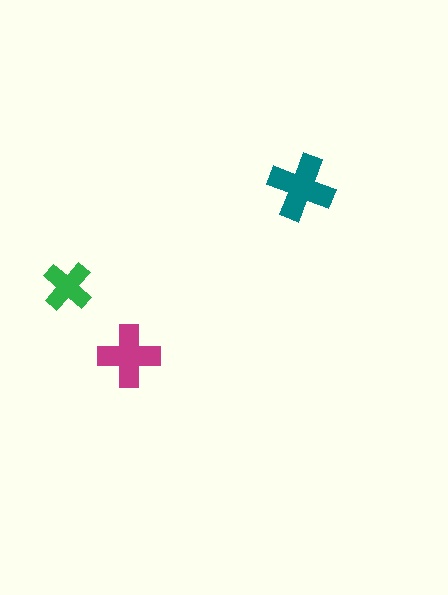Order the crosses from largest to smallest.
the teal one, the magenta one, the green one.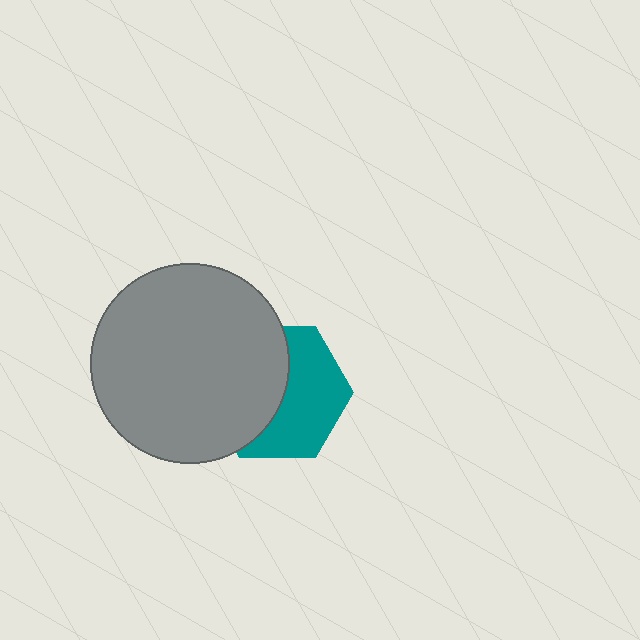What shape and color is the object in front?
The object in front is a gray circle.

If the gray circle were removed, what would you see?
You would see the complete teal hexagon.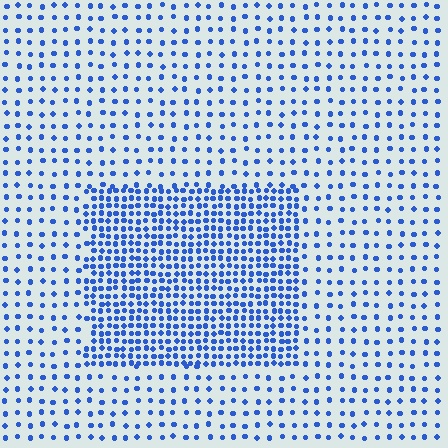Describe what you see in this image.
The image contains small blue elements arranged at two different densities. A rectangle-shaped region is visible where the elements are more densely packed than the surrounding area.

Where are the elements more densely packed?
The elements are more densely packed inside the rectangle boundary.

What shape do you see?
I see a rectangle.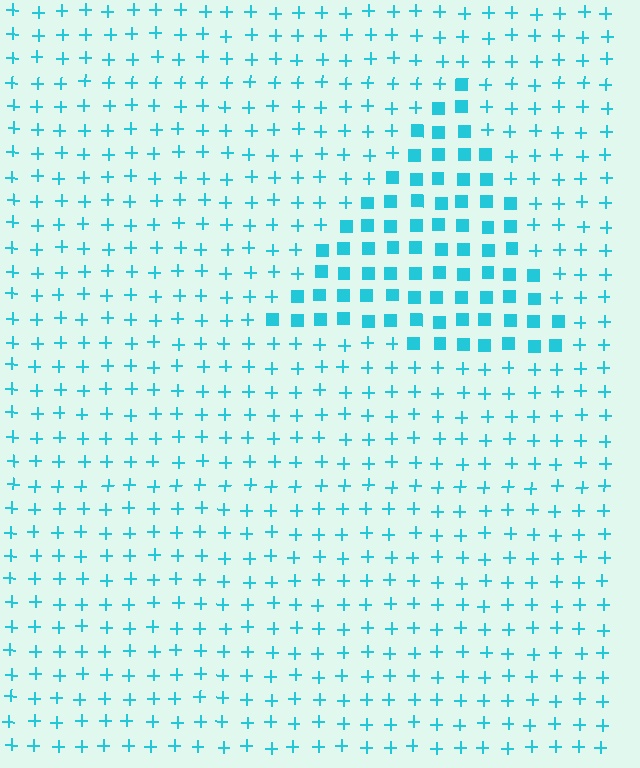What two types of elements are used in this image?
The image uses squares inside the triangle region and plus signs outside it.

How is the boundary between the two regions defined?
The boundary is defined by a change in element shape: squares inside vs. plus signs outside. All elements share the same color and spacing.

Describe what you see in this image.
The image is filled with small cyan elements arranged in a uniform grid. A triangle-shaped region contains squares, while the surrounding area contains plus signs. The boundary is defined purely by the change in element shape.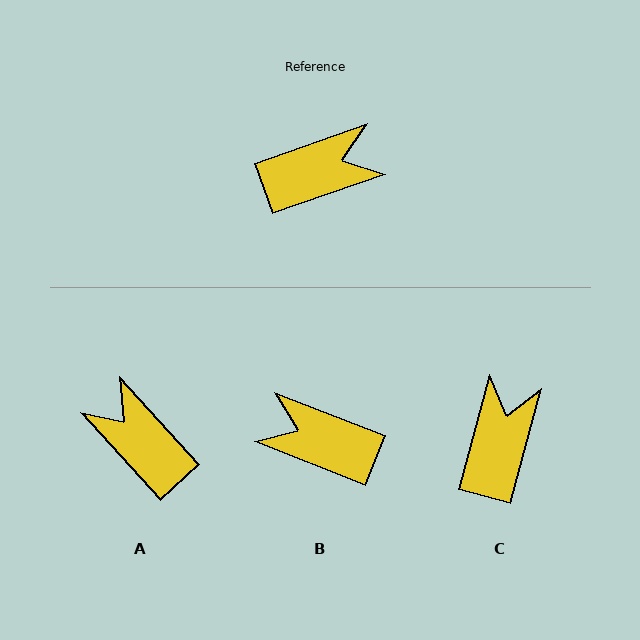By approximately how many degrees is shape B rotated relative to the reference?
Approximately 139 degrees counter-clockwise.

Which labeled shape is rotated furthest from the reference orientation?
B, about 139 degrees away.